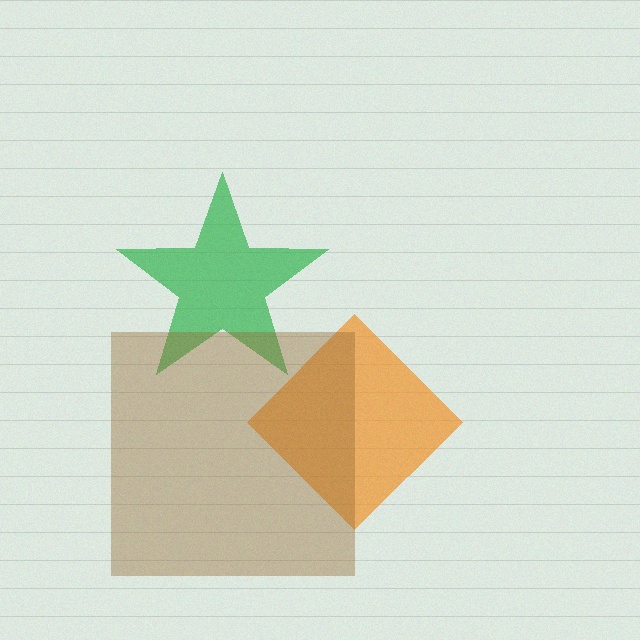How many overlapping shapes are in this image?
There are 3 overlapping shapes in the image.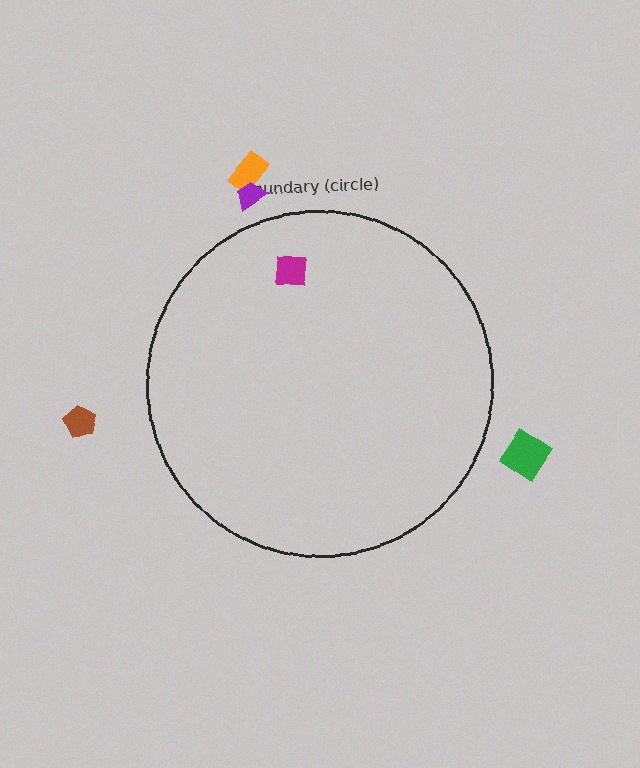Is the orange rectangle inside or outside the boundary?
Outside.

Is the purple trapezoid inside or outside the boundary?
Outside.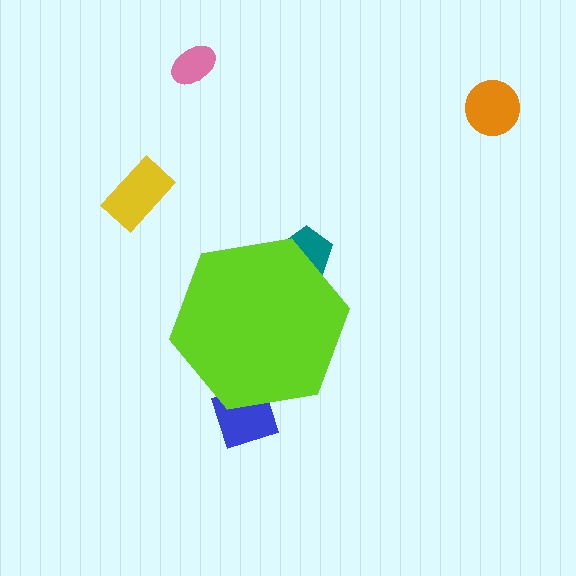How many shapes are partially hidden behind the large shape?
2 shapes are partially hidden.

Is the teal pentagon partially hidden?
Yes, the teal pentagon is partially hidden behind the lime hexagon.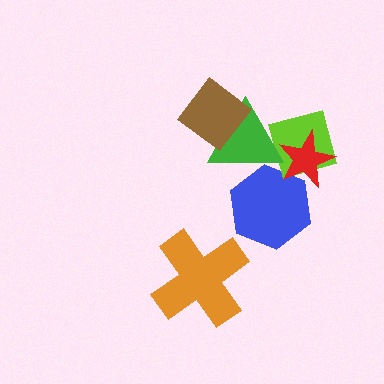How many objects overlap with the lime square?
3 objects overlap with the lime square.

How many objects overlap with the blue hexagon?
3 objects overlap with the blue hexagon.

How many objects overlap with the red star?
3 objects overlap with the red star.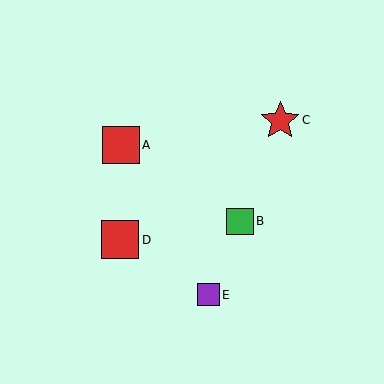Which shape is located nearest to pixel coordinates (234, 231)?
The green square (labeled B) at (240, 221) is nearest to that location.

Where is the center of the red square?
The center of the red square is at (121, 145).